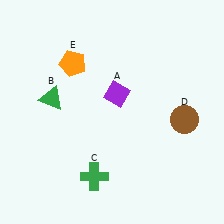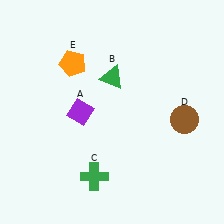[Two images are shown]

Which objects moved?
The objects that moved are: the purple diamond (A), the green triangle (B).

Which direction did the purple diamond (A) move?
The purple diamond (A) moved left.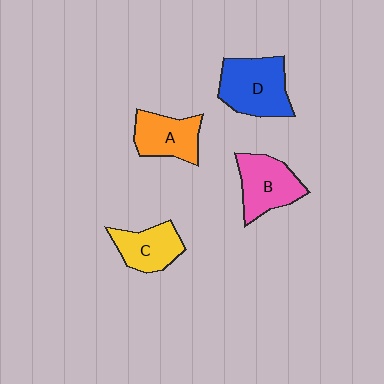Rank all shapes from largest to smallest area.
From largest to smallest: D (blue), B (pink), A (orange), C (yellow).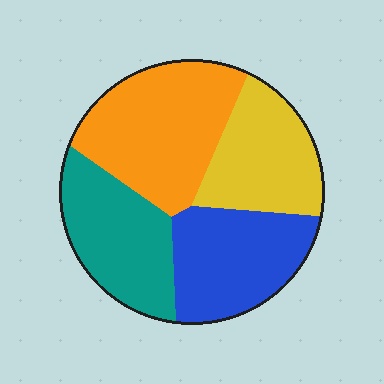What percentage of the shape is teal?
Teal covers around 25% of the shape.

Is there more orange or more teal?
Orange.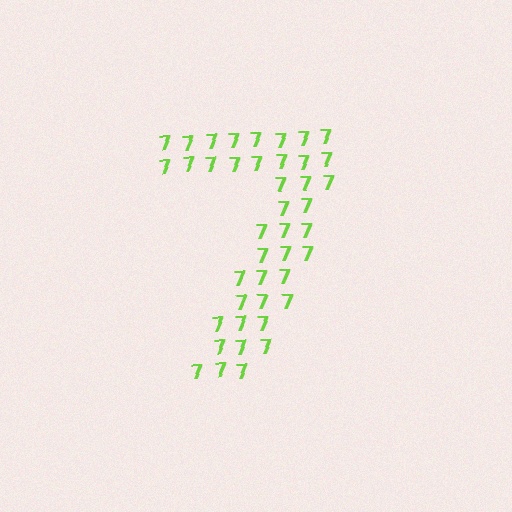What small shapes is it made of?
It is made of small digit 7's.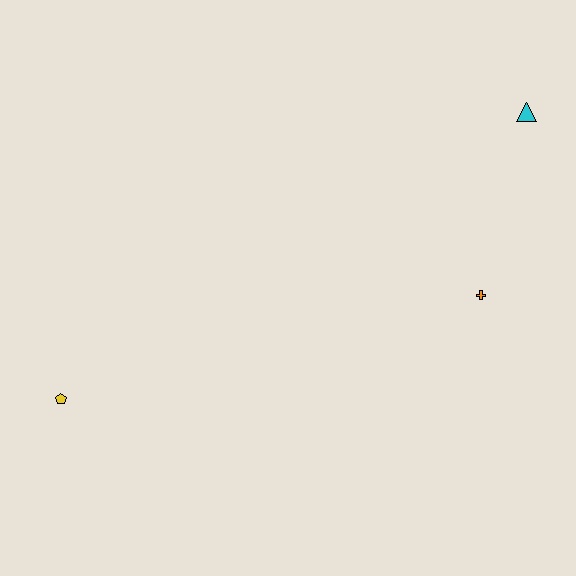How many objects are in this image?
There are 3 objects.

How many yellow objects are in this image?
There is 1 yellow object.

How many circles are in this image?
There are no circles.